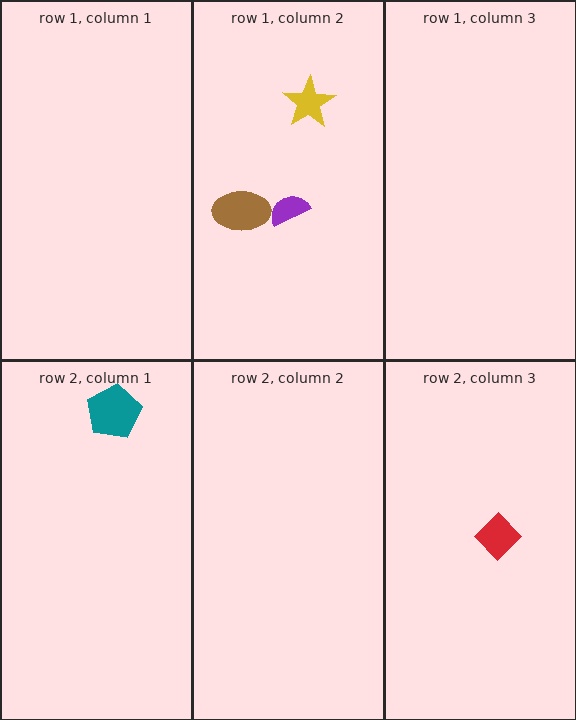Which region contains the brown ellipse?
The row 1, column 2 region.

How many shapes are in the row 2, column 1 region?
1.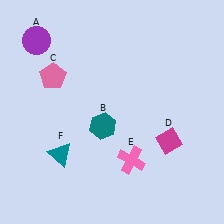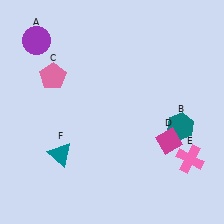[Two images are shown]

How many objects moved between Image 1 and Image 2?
2 objects moved between the two images.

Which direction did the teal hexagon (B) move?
The teal hexagon (B) moved right.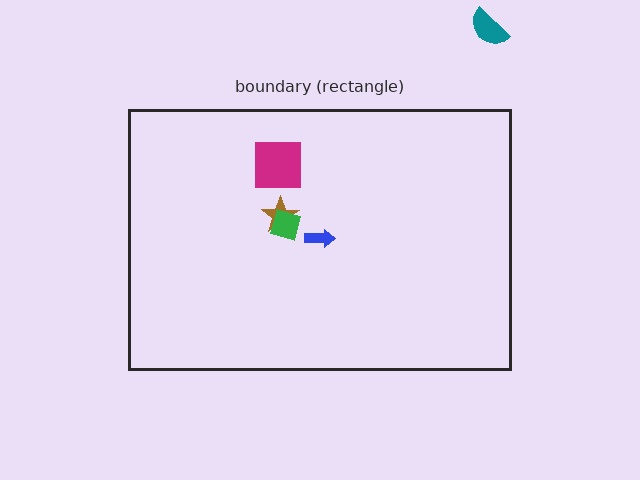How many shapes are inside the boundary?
4 inside, 1 outside.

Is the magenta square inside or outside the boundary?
Inside.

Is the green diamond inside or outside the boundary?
Inside.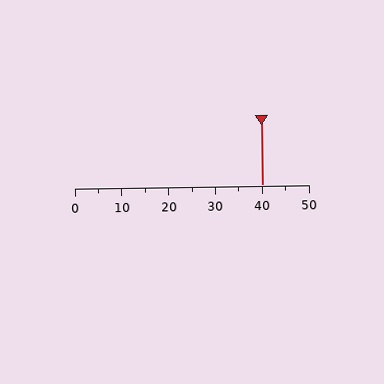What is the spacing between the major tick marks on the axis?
The major ticks are spaced 10 apart.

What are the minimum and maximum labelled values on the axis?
The axis runs from 0 to 50.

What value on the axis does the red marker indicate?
The marker indicates approximately 40.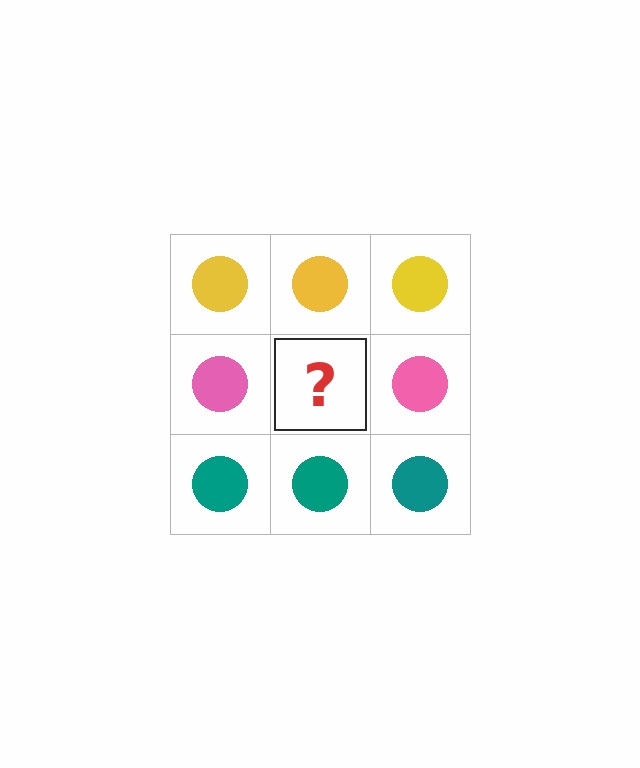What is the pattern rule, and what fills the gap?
The rule is that each row has a consistent color. The gap should be filled with a pink circle.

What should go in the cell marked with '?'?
The missing cell should contain a pink circle.